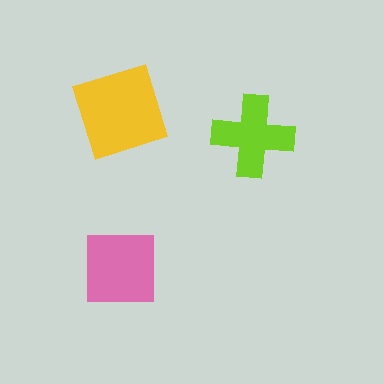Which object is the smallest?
The lime cross.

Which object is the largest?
The yellow diamond.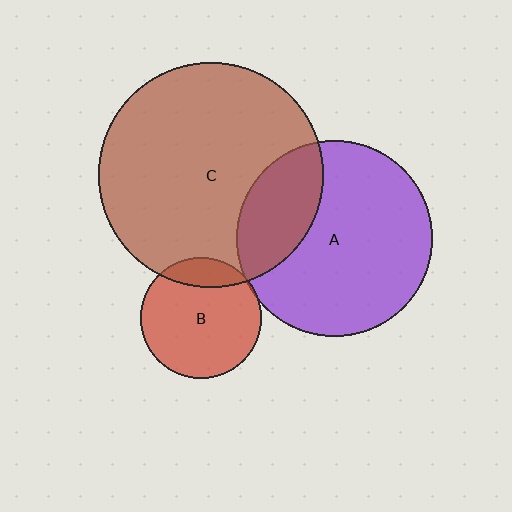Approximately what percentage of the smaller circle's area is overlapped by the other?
Approximately 5%.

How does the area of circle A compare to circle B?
Approximately 2.6 times.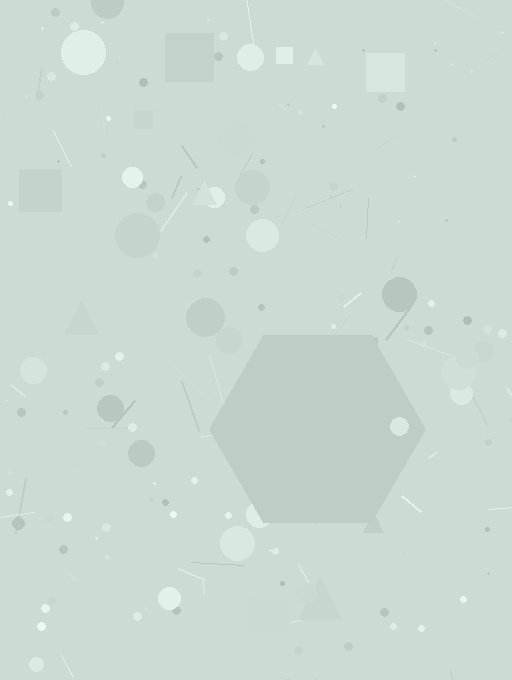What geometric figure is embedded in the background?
A hexagon is embedded in the background.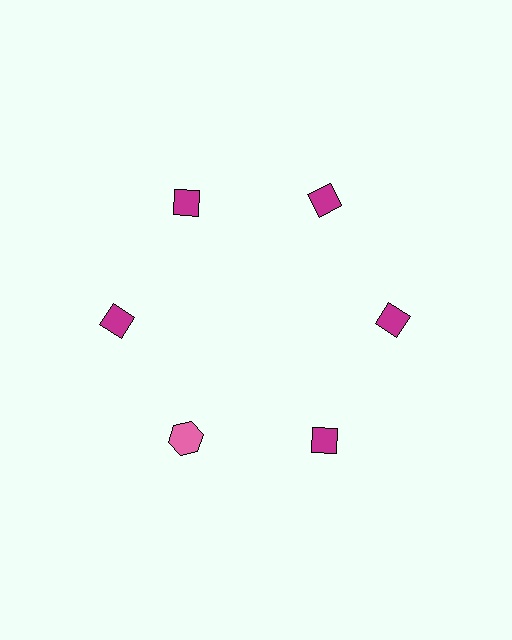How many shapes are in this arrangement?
There are 6 shapes arranged in a ring pattern.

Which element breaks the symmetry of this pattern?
The pink hexagon at roughly the 7 o'clock position breaks the symmetry. All other shapes are magenta diamonds.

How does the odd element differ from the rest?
It differs in both color (pink instead of magenta) and shape (hexagon instead of diamond).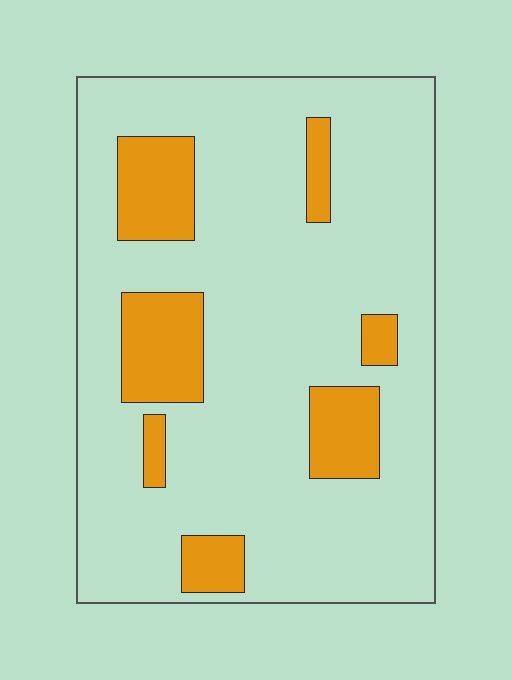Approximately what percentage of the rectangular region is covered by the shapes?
Approximately 20%.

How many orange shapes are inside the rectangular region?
7.